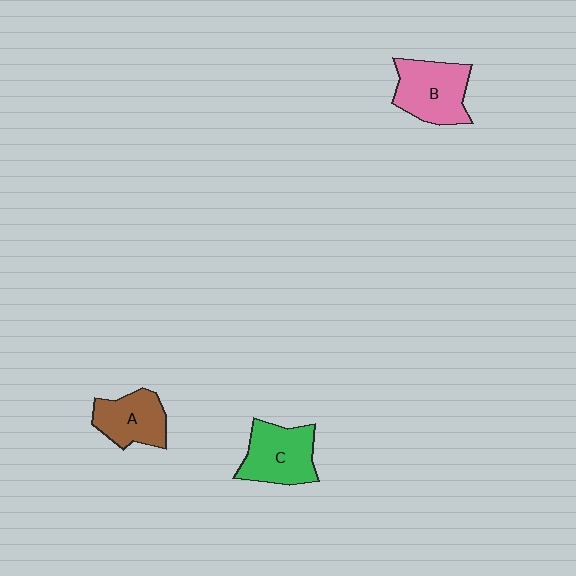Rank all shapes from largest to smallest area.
From largest to smallest: B (pink), C (green), A (brown).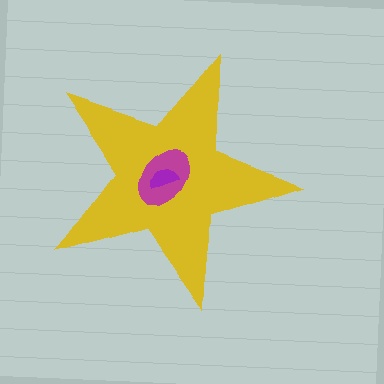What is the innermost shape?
The purple semicircle.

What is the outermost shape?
The yellow star.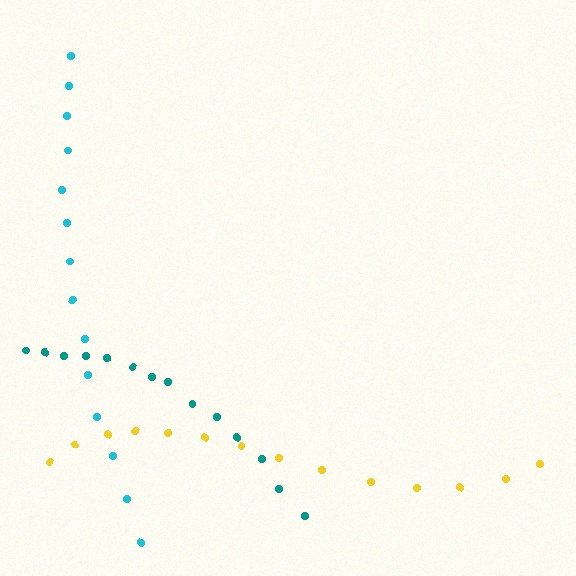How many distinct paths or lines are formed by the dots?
There are 3 distinct paths.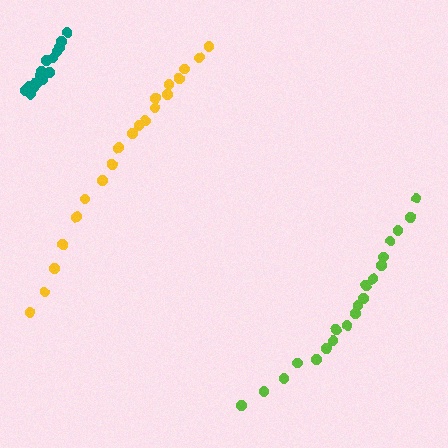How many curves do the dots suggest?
There are 3 distinct paths.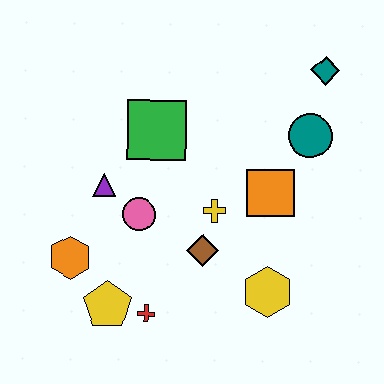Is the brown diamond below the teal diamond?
Yes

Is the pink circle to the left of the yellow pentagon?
No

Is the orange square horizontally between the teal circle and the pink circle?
Yes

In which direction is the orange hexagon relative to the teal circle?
The orange hexagon is to the left of the teal circle.